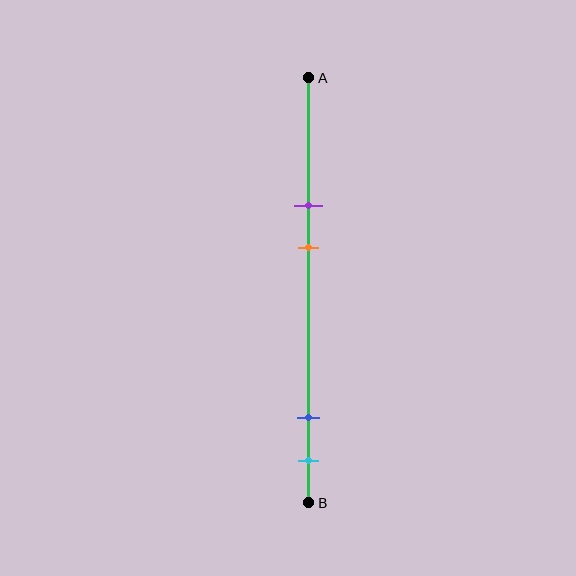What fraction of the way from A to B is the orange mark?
The orange mark is approximately 40% (0.4) of the way from A to B.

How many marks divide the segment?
There are 4 marks dividing the segment.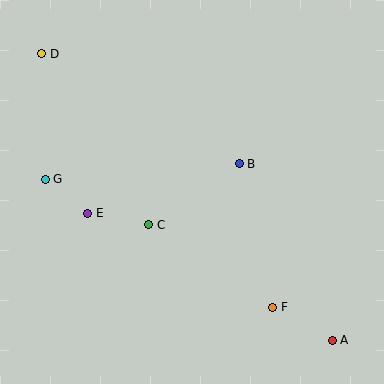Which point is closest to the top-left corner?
Point D is closest to the top-left corner.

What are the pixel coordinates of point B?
Point B is at (239, 164).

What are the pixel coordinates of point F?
Point F is at (273, 307).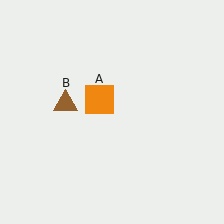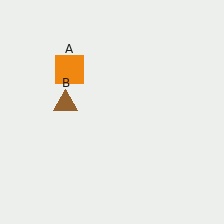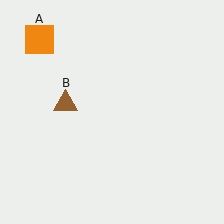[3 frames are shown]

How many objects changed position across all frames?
1 object changed position: orange square (object A).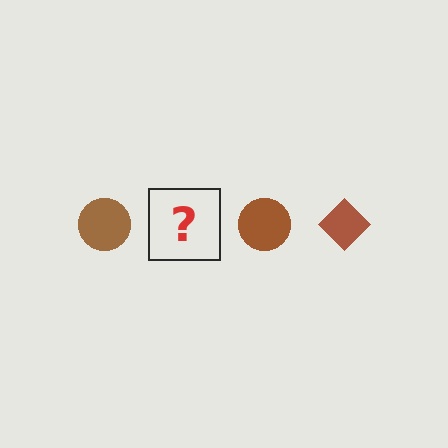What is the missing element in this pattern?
The missing element is a brown diamond.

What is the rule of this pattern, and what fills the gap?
The rule is that the pattern cycles through circle, diamond shapes in brown. The gap should be filled with a brown diamond.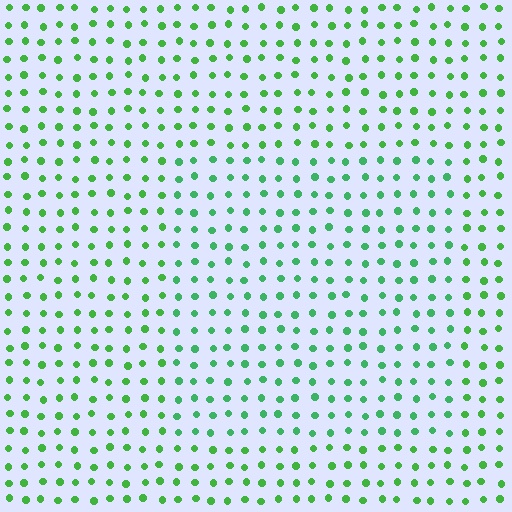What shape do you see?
I see a rectangle.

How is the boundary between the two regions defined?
The boundary is defined purely by a slight shift in hue (about 22 degrees). Spacing, size, and orientation are identical on both sides.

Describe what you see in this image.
The image is filled with small green elements in a uniform arrangement. A rectangle-shaped region is visible where the elements are tinted to a slightly different hue, forming a subtle color boundary.